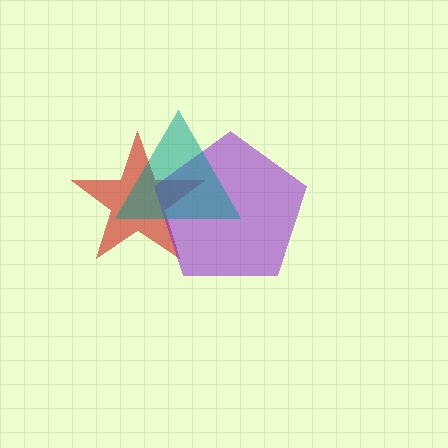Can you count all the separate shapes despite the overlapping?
Yes, there are 3 separate shapes.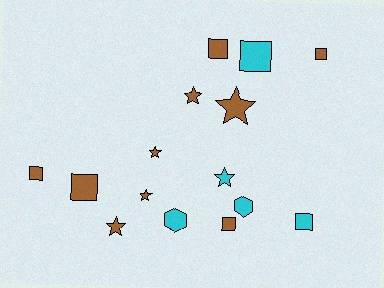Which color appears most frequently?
Brown, with 10 objects.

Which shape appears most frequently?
Square, with 7 objects.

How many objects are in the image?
There are 15 objects.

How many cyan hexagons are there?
There are 2 cyan hexagons.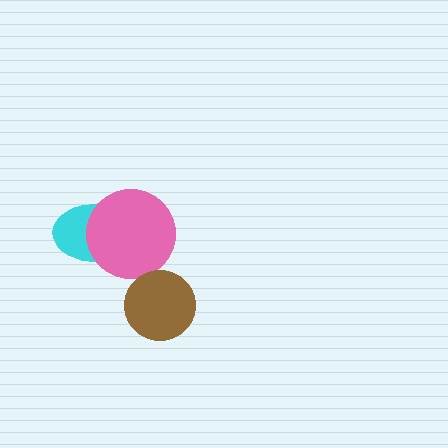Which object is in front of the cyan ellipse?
The pink circle is in front of the cyan ellipse.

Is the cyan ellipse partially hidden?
Yes, it is partially covered by another shape.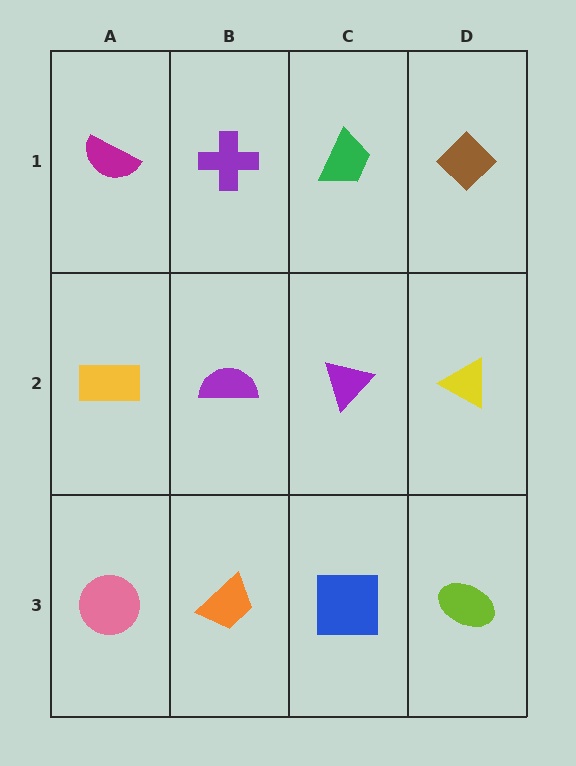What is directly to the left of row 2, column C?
A purple semicircle.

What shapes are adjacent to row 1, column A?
A yellow rectangle (row 2, column A), a purple cross (row 1, column B).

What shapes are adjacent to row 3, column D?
A yellow triangle (row 2, column D), a blue square (row 3, column C).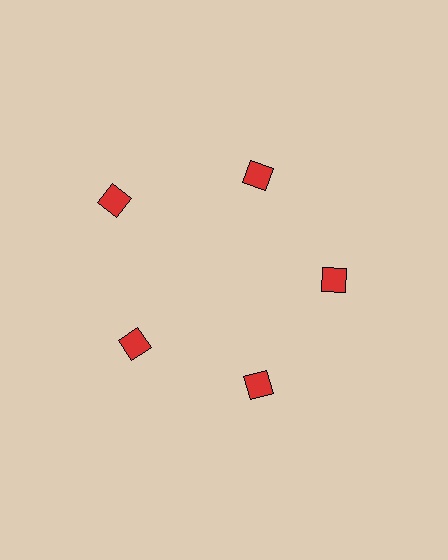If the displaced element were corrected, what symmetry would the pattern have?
It would have 5-fold rotational symmetry — the pattern would map onto itself every 72 degrees.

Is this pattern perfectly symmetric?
No. The 5 red squares are arranged in a ring, but one element near the 10 o'clock position is pushed outward from the center, breaking the 5-fold rotational symmetry.